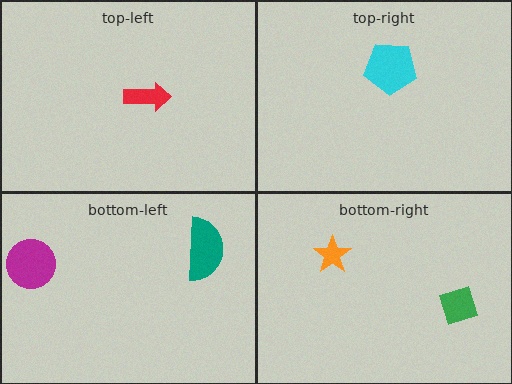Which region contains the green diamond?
The bottom-right region.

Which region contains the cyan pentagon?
The top-right region.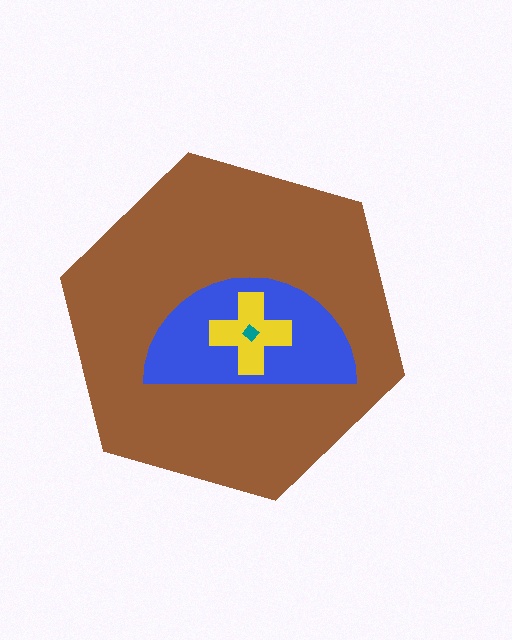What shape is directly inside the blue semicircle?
The yellow cross.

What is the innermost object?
The teal diamond.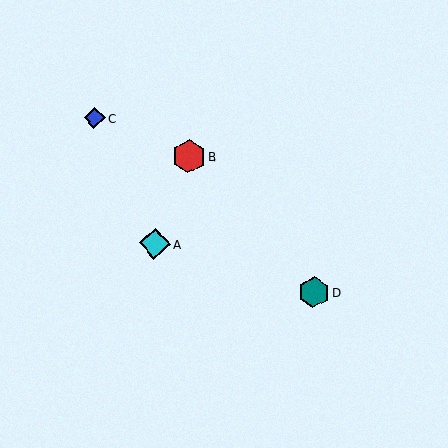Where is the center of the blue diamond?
The center of the blue diamond is at (95, 118).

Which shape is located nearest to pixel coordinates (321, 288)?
The teal hexagon (labeled D) at (314, 292) is nearest to that location.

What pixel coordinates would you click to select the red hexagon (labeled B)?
Click at (189, 156) to select the red hexagon B.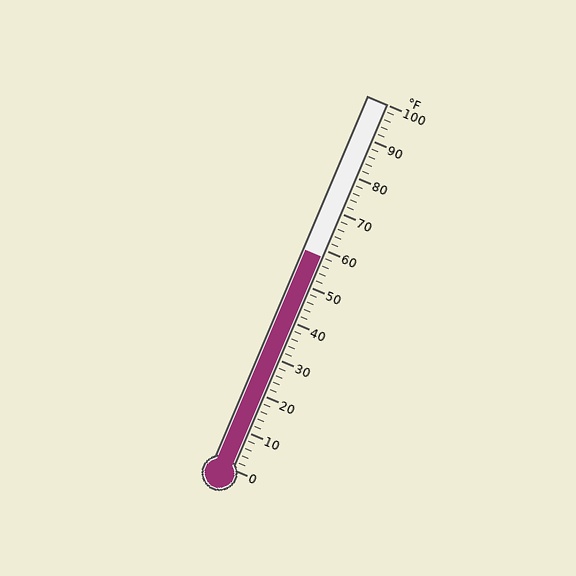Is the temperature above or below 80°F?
The temperature is below 80°F.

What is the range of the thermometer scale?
The thermometer scale ranges from 0°F to 100°F.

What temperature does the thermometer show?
The thermometer shows approximately 58°F.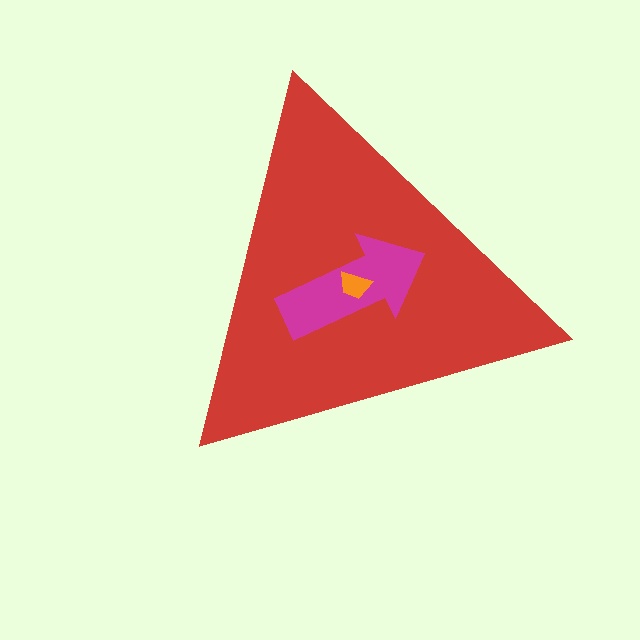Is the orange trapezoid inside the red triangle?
Yes.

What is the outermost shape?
The red triangle.